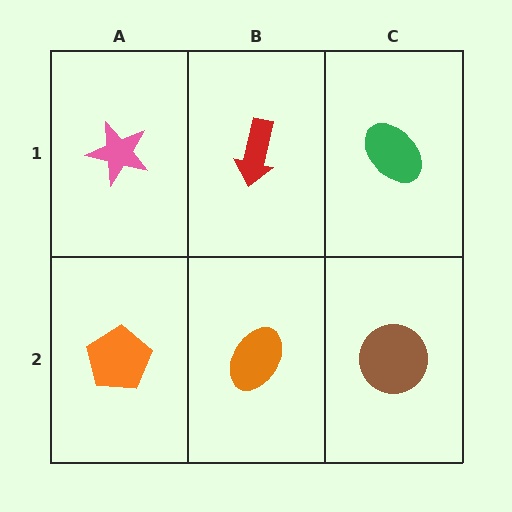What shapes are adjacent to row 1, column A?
An orange pentagon (row 2, column A), a red arrow (row 1, column B).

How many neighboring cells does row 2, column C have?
2.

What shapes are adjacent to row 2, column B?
A red arrow (row 1, column B), an orange pentagon (row 2, column A), a brown circle (row 2, column C).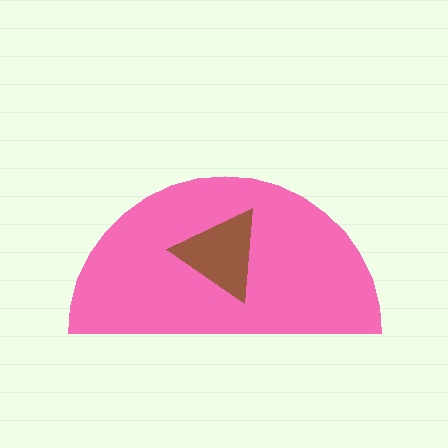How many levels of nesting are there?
2.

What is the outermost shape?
The pink semicircle.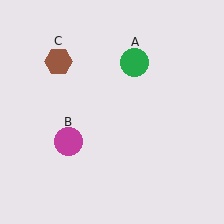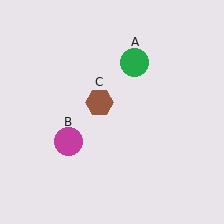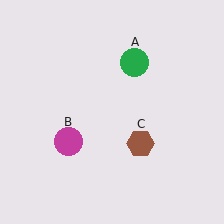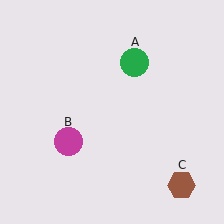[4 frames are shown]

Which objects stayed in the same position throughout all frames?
Green circle (object A) and magenta circle (object B) remained stationary.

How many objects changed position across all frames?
1 object changed position: brown hexagon (object C).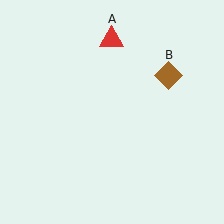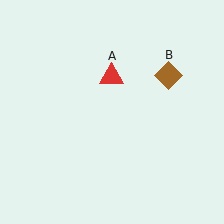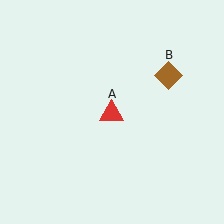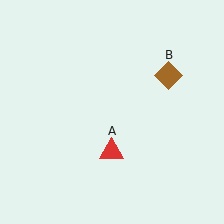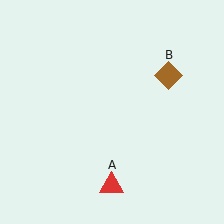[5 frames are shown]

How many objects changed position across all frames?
1 object changed position: red triangle (object A).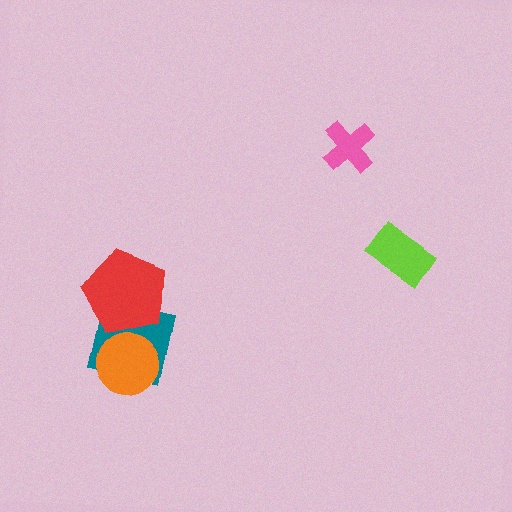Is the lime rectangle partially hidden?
No, no other shape covers it.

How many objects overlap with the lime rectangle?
0 objects overlap with the lime rectangle.